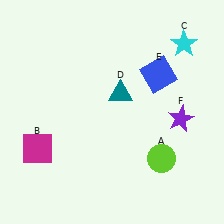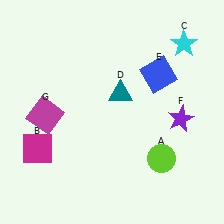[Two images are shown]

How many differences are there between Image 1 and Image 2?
There is 1 difference between the two images.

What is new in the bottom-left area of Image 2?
A magenta square (G) was added in the bottom-left area of Image 2.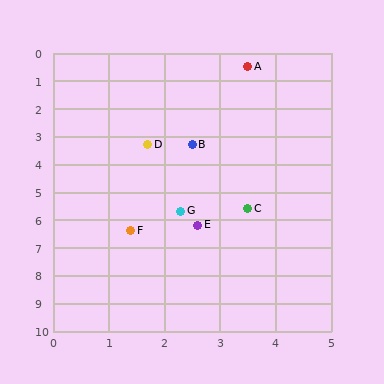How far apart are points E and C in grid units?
Points E and C are about 1.1 grid units apart.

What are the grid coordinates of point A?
Point A is at approximately (3.5, 0.5).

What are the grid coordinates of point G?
Point G is at approximately (2.3, 5.7).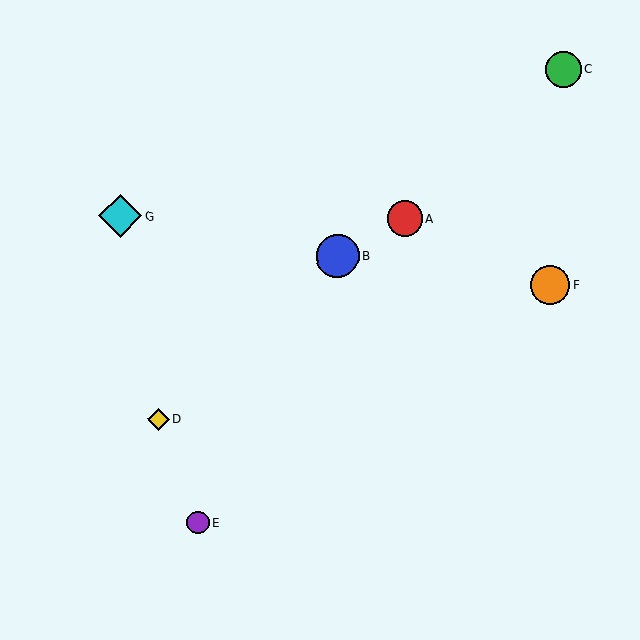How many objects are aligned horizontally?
2 objects (A, G) are aligned horizontally.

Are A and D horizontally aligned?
No, A is at y≈218 and D is at y≈419.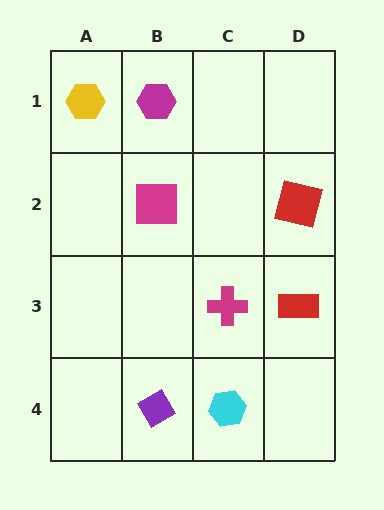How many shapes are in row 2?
2 shapes.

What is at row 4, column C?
A cyan hexagon.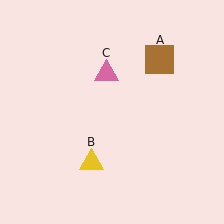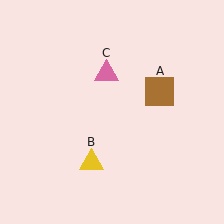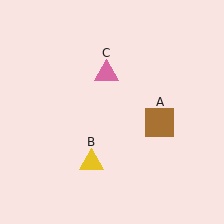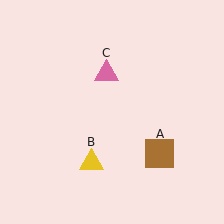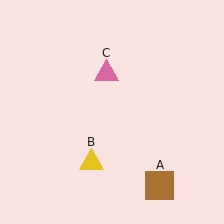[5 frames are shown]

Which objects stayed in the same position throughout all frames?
Yellow triangle (object B) and pink triangle (object C) remained stationary.